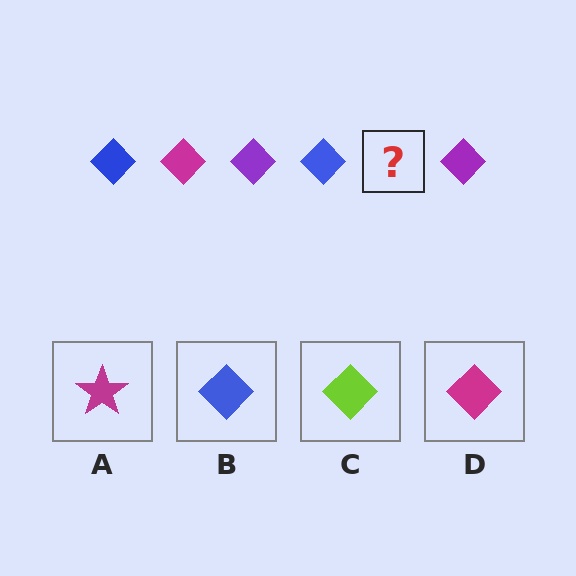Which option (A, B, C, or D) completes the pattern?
D.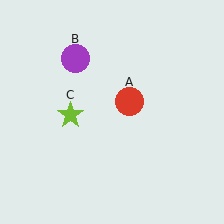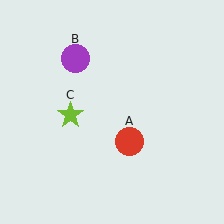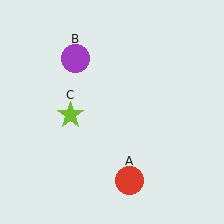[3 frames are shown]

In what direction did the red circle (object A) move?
The red circle (object A) moved down.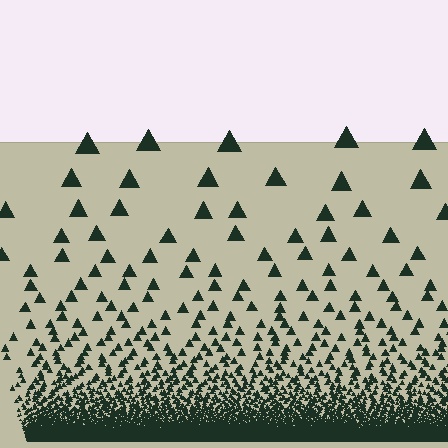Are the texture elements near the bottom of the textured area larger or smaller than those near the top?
Smaller. The gradient is inverted — elements near the bottom are smaller and denser.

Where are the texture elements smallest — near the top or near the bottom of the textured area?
Near the bottom.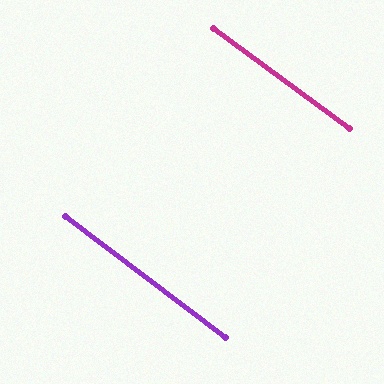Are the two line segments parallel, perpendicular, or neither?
Parallel — their directions differ by only 0.8°.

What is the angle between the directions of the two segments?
Approximately 1 degree.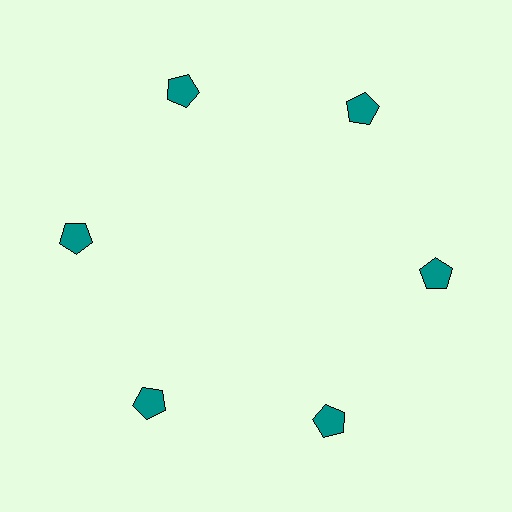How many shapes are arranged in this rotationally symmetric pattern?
There are 6 shapes, arranged in 6 groups of 1.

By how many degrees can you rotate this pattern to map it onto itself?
The pattern maps onto itself every 60 degrees of rotation.